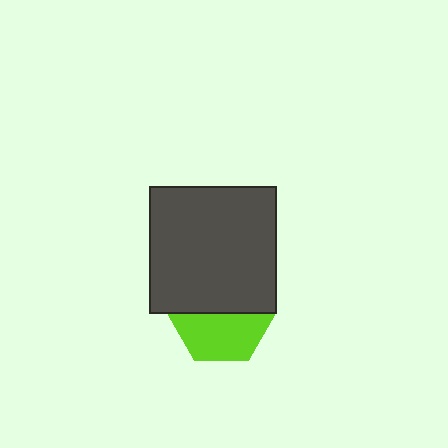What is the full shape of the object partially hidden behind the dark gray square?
The partially hidden object is a lime hexagon.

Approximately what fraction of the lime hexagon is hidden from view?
Roughly 49% of the lime hexagon is hidden behind the dark gray square.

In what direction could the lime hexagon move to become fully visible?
The lime hexagon could move down. That would shift it out from behind the dark gray square entirely.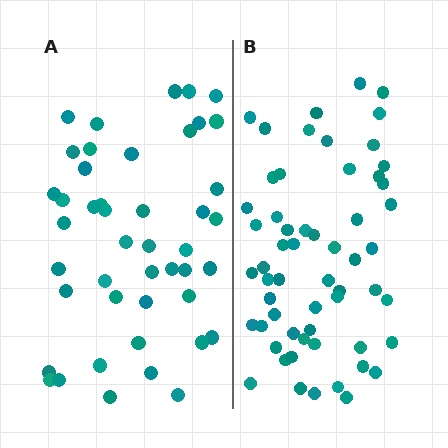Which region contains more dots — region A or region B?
Region B (the right region) has more dots.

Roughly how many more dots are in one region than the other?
Region B has approximately 15 more dots than region A.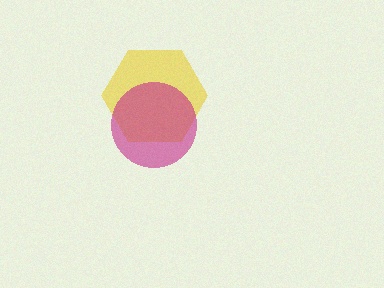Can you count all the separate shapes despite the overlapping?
Yes, there are 2 separate shapes.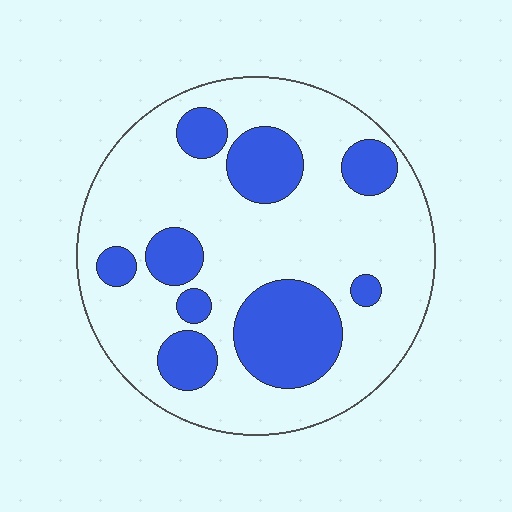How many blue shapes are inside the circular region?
9.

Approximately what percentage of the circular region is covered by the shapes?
Approximately 25%.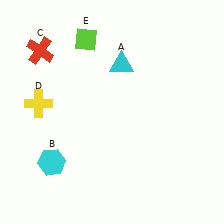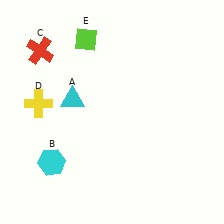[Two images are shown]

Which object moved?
The cyan triangle (A) moved left.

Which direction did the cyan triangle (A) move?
The cyan triangle (A) moved left.